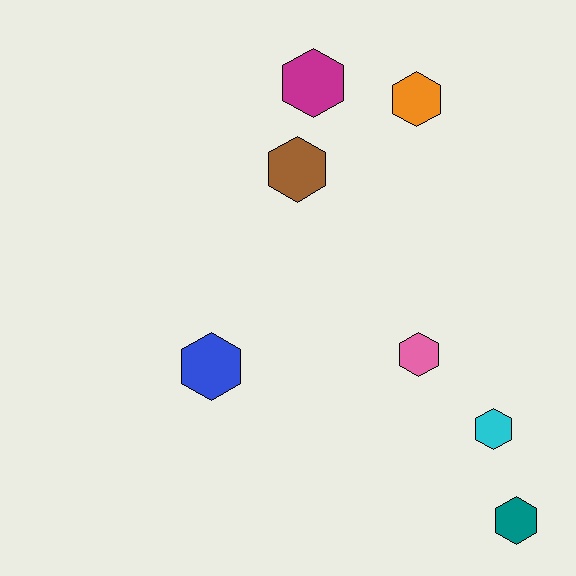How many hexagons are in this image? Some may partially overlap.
There are 7 hexagons.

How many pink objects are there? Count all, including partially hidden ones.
There is 1 pink object.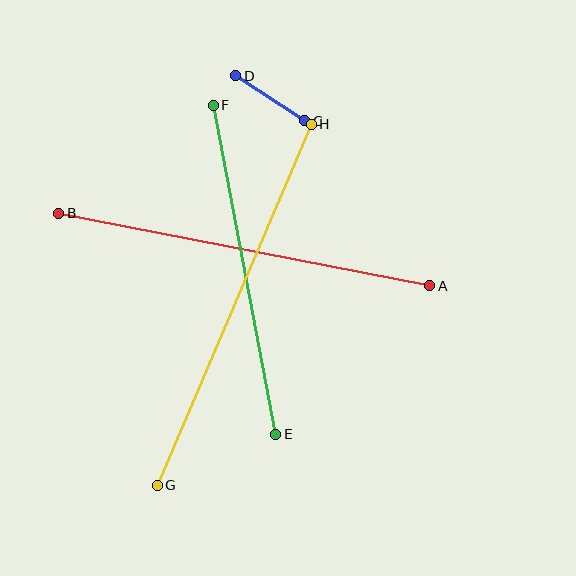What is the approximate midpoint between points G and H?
The midpoint is at approximately (234, 305) pixels.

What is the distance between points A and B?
The distance is approximately 378 pixels.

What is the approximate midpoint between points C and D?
The midpoint is at approximately (270, 98) pixels.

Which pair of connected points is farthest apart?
Points G and H are farthest apart.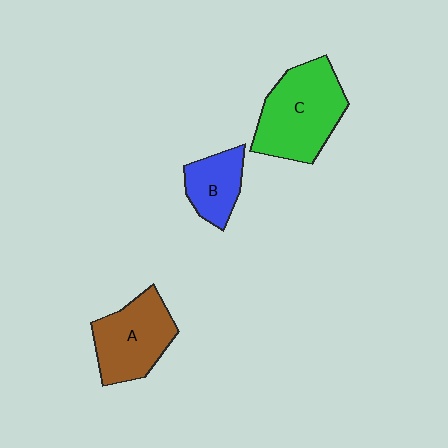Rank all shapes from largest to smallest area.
From largest to smallest: C (green), A (brown), B (blue).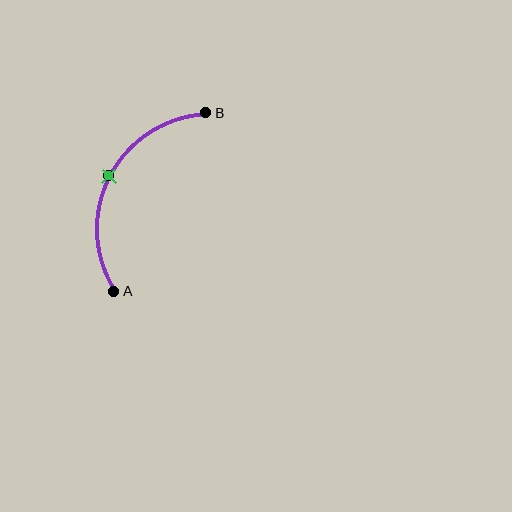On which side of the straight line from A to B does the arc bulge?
The arc bulges to the left of the straight line connecting A and B.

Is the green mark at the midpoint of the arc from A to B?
Yes. The green mark lies on the arc at equal arc-length from both A and B — it is the arc midpoint.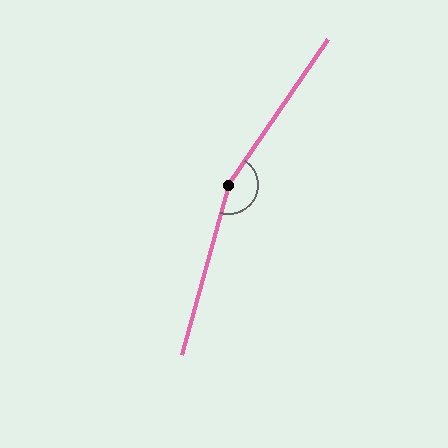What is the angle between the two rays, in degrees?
Approximately 161 degrees.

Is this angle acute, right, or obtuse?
It is obtuse.